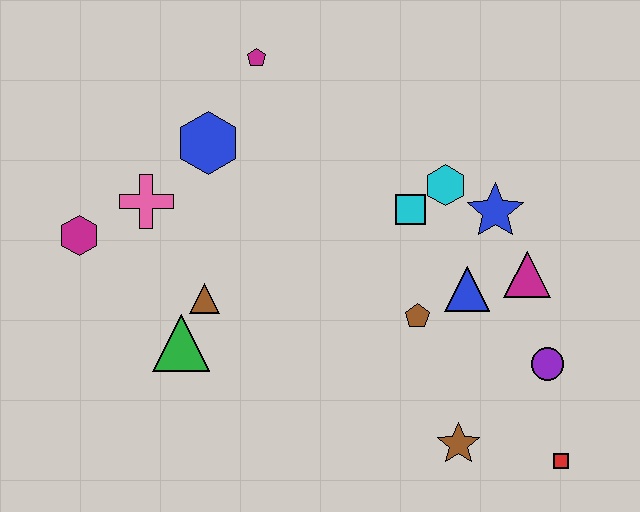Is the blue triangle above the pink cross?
No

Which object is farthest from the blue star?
The magenta hexagon is farthest from the blue star.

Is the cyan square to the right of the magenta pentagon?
Yes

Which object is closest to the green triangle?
The brown triangle is closest to the green triangle.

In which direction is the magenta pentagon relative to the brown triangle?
The magenta pentagon is above the brown triangle.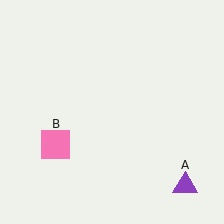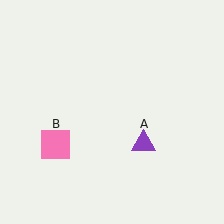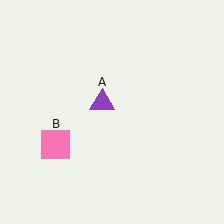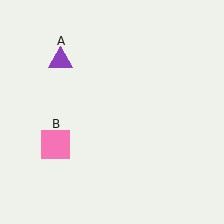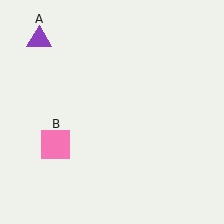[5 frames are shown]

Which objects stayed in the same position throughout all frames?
Pink square (object B) remained stationary.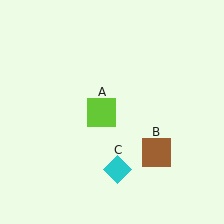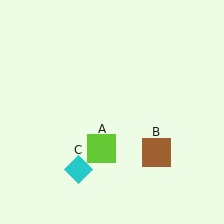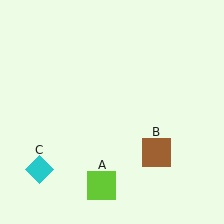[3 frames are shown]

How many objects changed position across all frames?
2 objects changed position: lime square (object A), cyan diamond (object C).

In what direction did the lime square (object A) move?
The lime square (object A) moved down.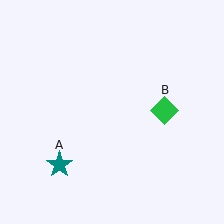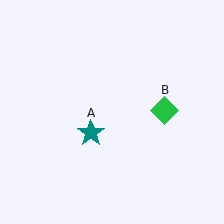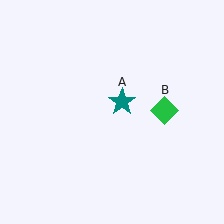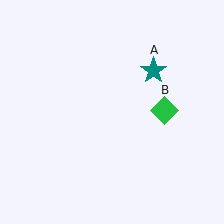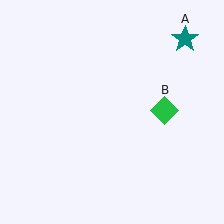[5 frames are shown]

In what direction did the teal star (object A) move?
The teal star (object A) moved up and to the right.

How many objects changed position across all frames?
1 object changed position: teal star (object A).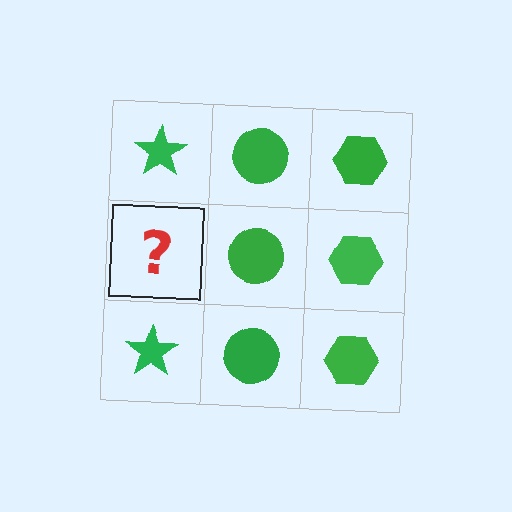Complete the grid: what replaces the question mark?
The question mark should be replaced with a green star.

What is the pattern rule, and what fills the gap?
The rule is that each column has a consistent shape. The gap should be filled with a green star.